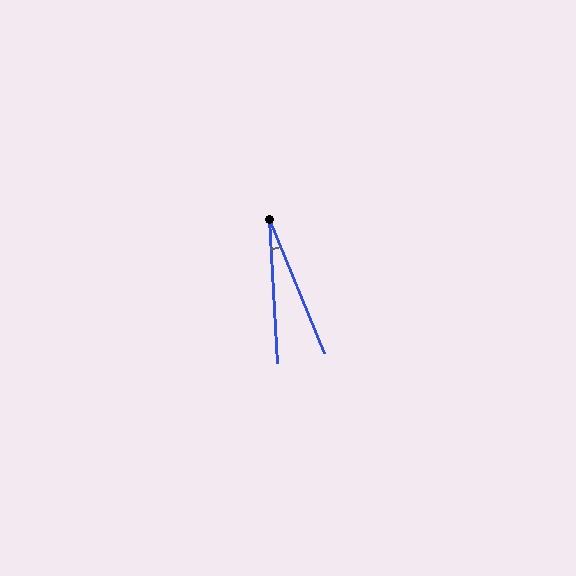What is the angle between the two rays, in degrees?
Approximately 19 degrees.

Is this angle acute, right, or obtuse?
It is acute.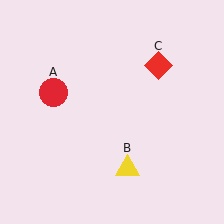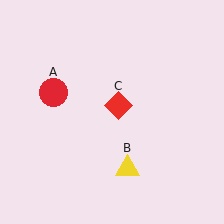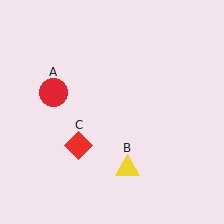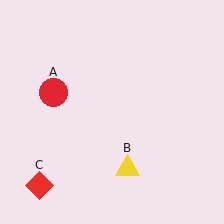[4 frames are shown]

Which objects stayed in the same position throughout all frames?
Red circle (object A) and yellow triangle (object B) remained stationary.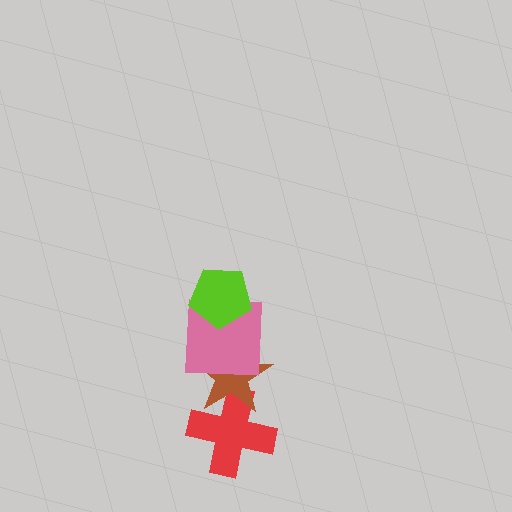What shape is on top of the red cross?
The brown star is on top of the red cross.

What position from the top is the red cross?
The red cross is 4th from the top.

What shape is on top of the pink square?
The lime pentagon is on top of the pink square.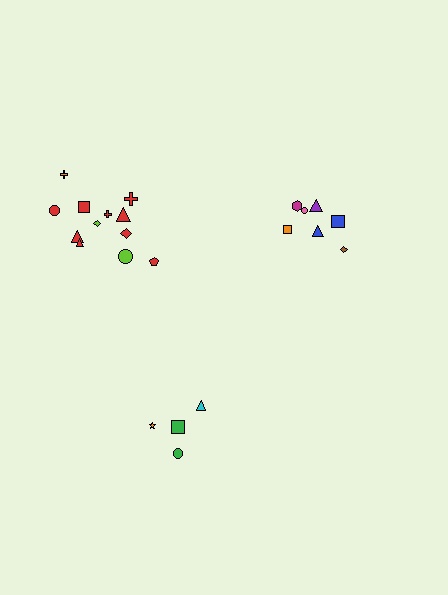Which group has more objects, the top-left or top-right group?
The top-left group.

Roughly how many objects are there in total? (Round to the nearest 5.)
Roughly 25 objects in total.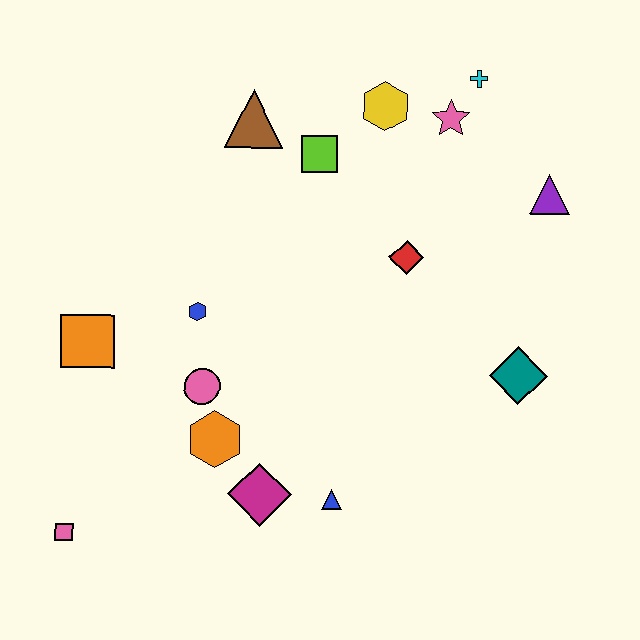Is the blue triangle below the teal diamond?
Yes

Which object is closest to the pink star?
The cyan cross is closest to the pink star.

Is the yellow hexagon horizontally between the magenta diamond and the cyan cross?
Yes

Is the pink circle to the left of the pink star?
Yes